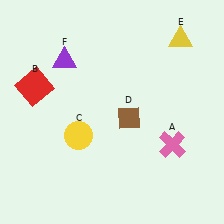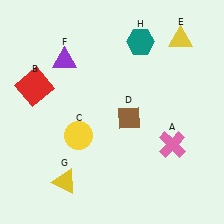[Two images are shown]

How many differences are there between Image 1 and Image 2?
There are 2 differences between the two images.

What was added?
A yellow triangle (G), a teal hexagon (H) were added in Image 2.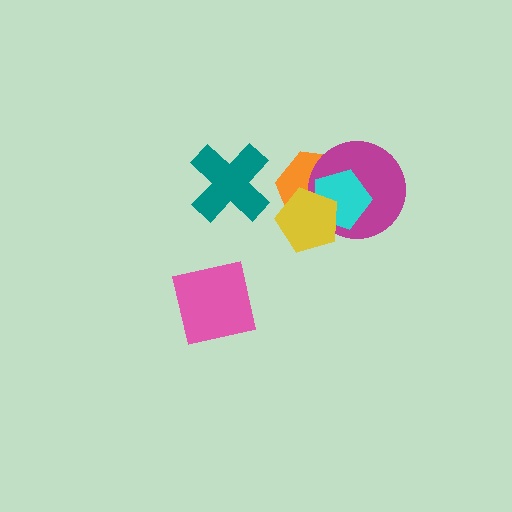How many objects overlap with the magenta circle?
3 objects overlap with the magenta circle.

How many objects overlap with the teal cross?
0 objects overlap with the teal cross.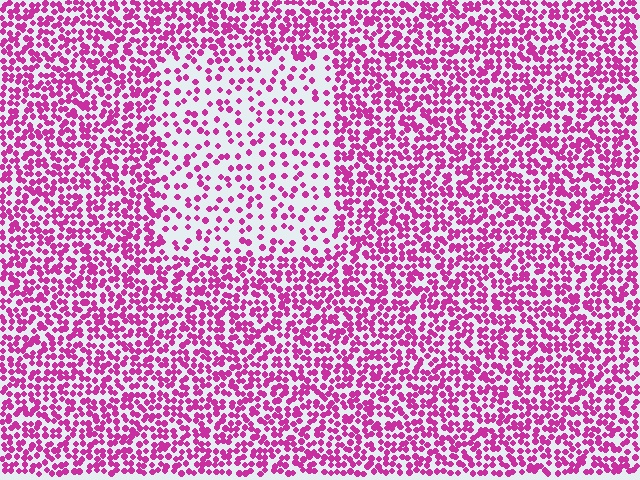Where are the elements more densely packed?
The elements are more densely packed outside the rectangle boundary.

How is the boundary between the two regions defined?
The boundary is defined by a change in element density (approximately 2.3x ratio). All elements are the same color, size, and shape.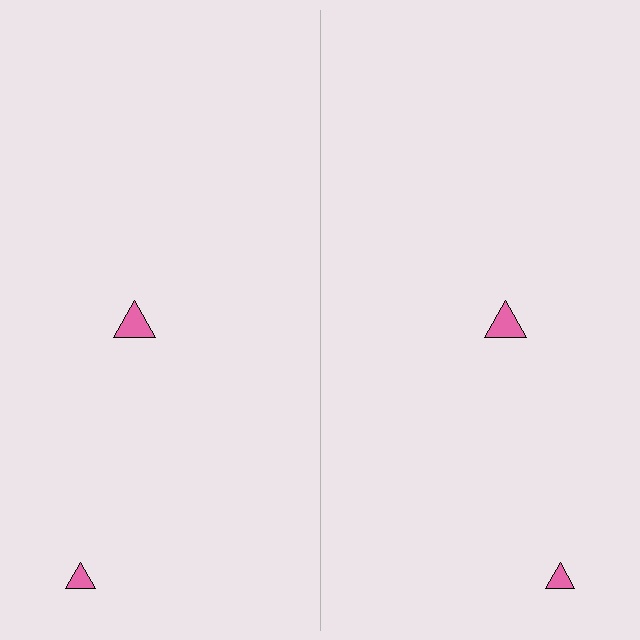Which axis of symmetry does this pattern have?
The pattern has a vertical axis of symmetry running through the center of the image.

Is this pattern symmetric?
Yes, this pattern has bilateral (reflection) symmetry.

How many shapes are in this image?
There are 4 shapes in this image.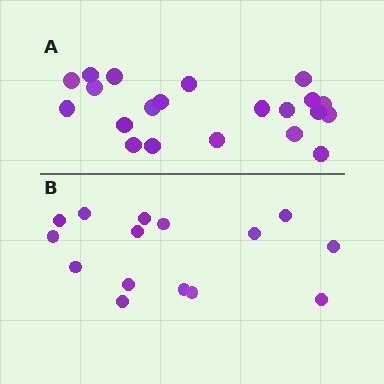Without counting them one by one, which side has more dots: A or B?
Region A (the top region) has more dots.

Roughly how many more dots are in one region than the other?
Region A has about 6 more dots than region B.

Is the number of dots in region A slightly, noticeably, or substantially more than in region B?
Region A has noticeably more, but not dramatically so. The ratio is roughly 1.4 to 1.